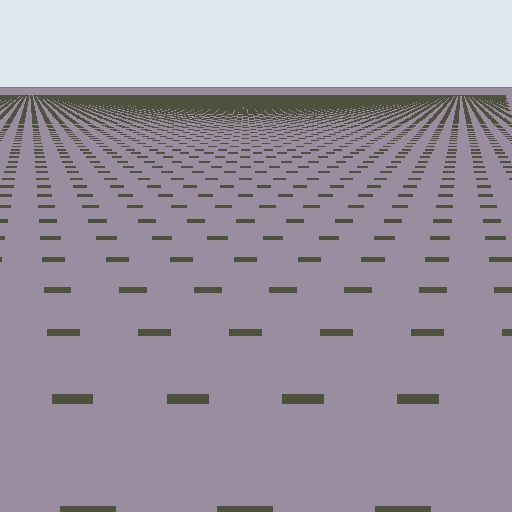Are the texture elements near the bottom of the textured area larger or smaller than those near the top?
Larger. Near the bottom, elements are closer to the viewer and appear at a bigger on-screen size.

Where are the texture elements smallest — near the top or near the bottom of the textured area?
Near the top.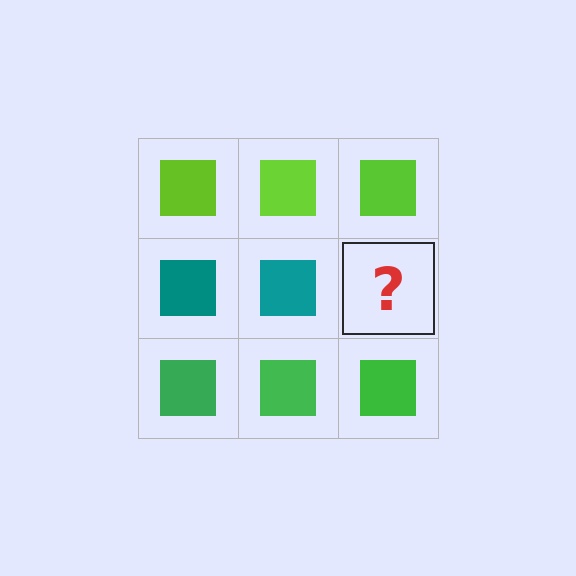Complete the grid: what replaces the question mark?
The question mark should be replaced with a teal square.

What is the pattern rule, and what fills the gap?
The rule is that each row has a consistent color. The gap should be filled with a teal square.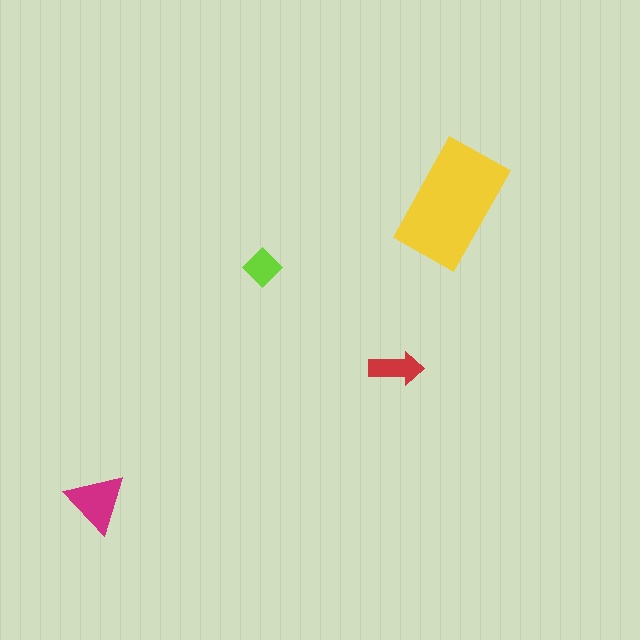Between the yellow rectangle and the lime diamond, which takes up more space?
The yellow rectangle.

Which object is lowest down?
The magenta triangle is bottommost.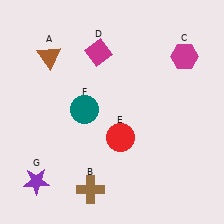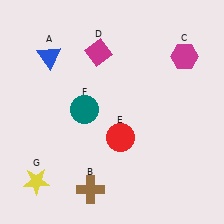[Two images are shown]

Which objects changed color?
A changed from brown to blue. G changed from purple to yellow.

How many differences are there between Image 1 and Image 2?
There are 2 differences between the two images.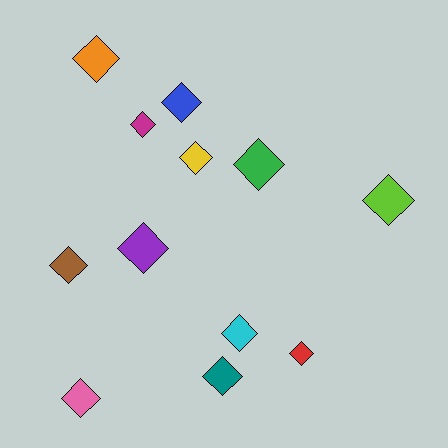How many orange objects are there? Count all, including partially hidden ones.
There is 1 orange object.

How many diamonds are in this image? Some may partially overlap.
There are 12 diamonds.